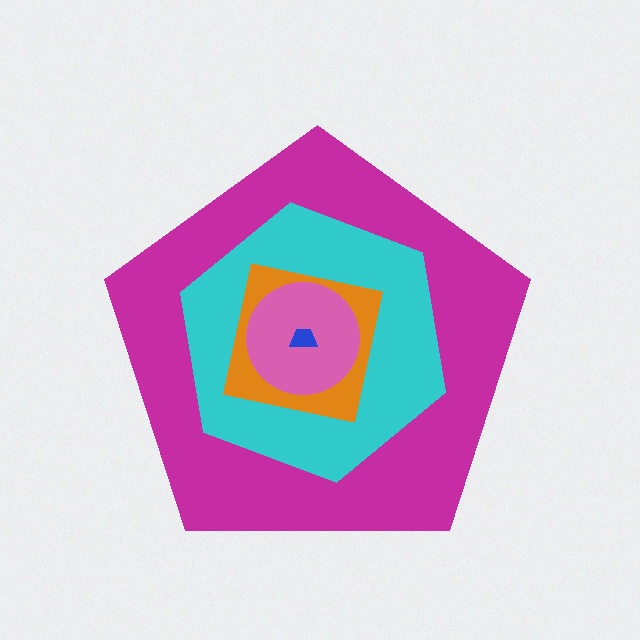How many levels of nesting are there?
5.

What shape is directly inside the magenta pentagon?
The cyan hexagon.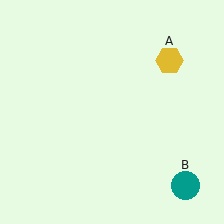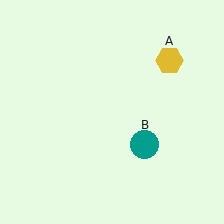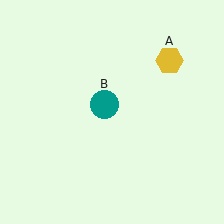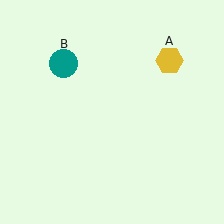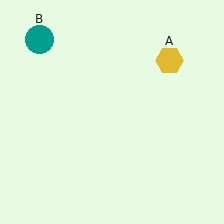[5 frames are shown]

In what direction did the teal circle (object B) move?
The teal circle (object B) moved up and to the left.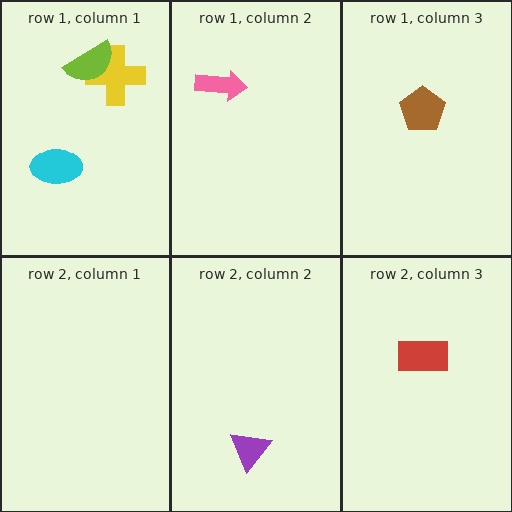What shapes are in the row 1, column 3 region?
The brown pentagon.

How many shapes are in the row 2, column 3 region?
1.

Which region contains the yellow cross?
The row 1, column 1 region.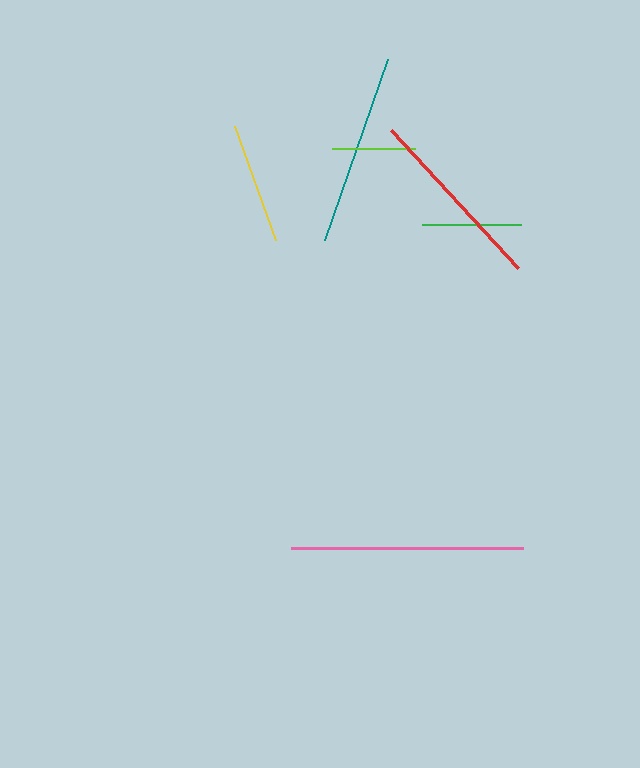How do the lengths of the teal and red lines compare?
The teal and red lines are approximately the same length.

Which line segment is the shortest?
The lime line is the shortest at approximately 82 pixels.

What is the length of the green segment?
The green segment is approximately 100 pixels long.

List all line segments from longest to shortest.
From longest to shortest: pink, teal, red, yellow, green, lime.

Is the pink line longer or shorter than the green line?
The pink line is longer than the green line.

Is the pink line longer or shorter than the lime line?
The pink line is longer than the lime line.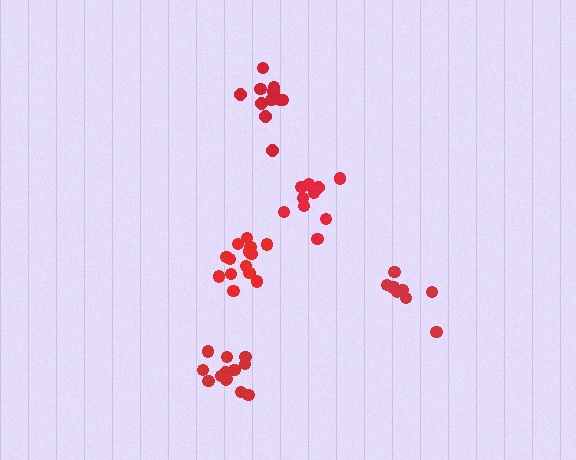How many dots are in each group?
Group 1: 11 dots, Group 2: 13 dots, Group 3: 14 dots, Group 4: 9 dots, Group 5: 10 dots (57 total).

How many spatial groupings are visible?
There are 5 spatial groupings.